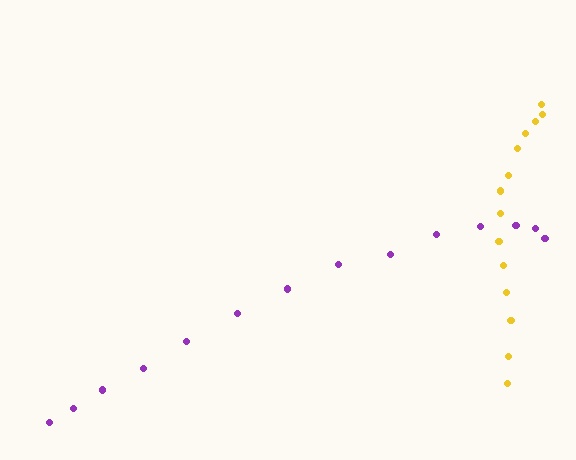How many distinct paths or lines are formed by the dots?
There are 2 distinct paths.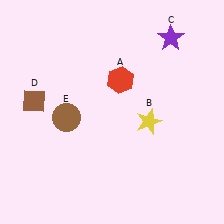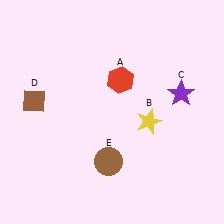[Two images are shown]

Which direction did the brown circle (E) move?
The brown circle (E) moved down.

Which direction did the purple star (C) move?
The purple star (C) moved down.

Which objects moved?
The objects that moved are: the purple star (C), the brown circle (E).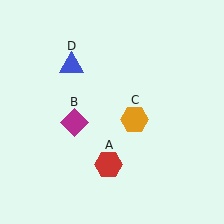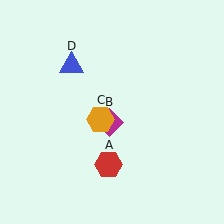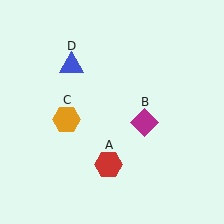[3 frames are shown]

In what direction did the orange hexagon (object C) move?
The orange hexagon (object C) moved left.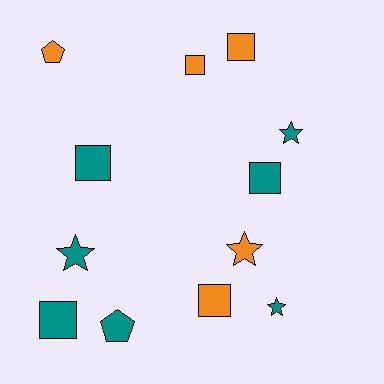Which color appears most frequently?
Teal, with 7 objects.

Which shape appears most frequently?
Square, with 6 objects.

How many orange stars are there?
There is 1 orange star.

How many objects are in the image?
There are 12 objects.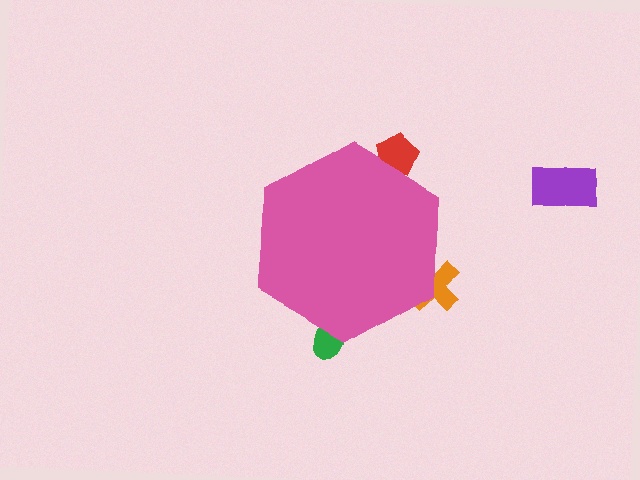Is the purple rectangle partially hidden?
No, the purple rectangle is fully visible.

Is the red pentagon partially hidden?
Yes, the red pentagon is partially hidden behind the pink hexagon.